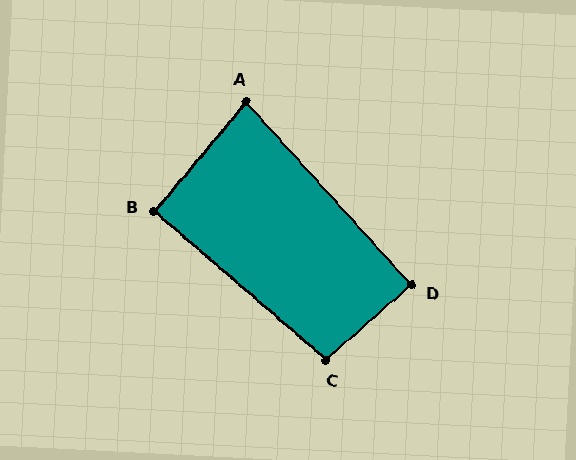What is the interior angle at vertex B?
Approximately 91 degrees (approximately right).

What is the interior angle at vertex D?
Approximately 89 degrees (approximately right).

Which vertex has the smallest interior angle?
A, at approximately 82 degrees.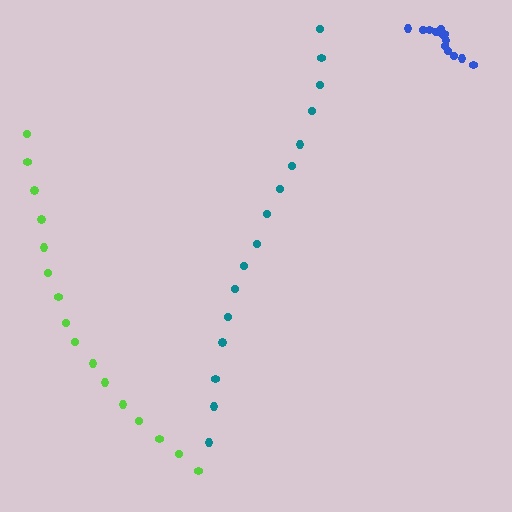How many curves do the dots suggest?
There are 3 distinct paths.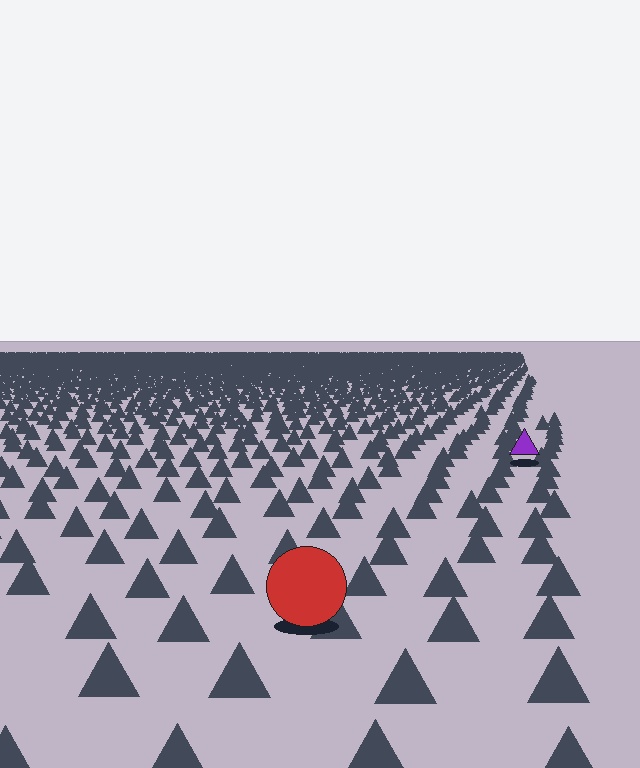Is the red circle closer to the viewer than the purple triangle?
Yes. The red circle is closer — you can tell from the texture gradient: the ground texture is coarser near it.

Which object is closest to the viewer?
The red circle is closest. The texture marks near it are larger and more spread out.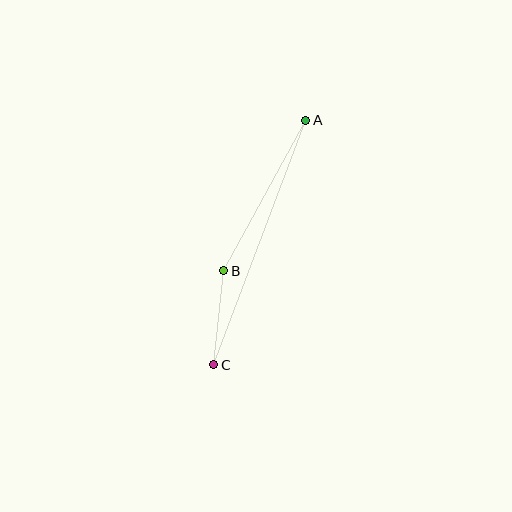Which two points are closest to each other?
Points B and C are closest to each other.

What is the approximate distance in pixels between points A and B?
The distance between A and B is approximately 172 pixels.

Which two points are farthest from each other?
Points A and C are farthest from each other.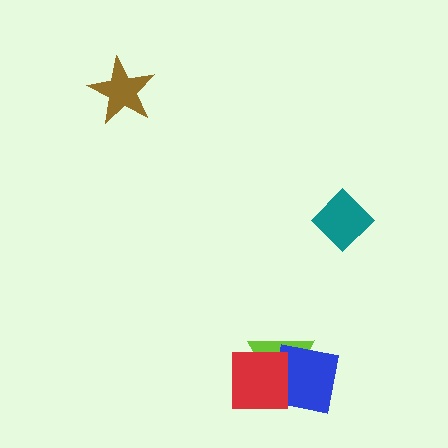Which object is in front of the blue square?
The red square is in front of the blue square.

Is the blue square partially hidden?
Yes, it is partially covered by another shape.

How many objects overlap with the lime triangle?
2 objects overlap with the lime triangle.